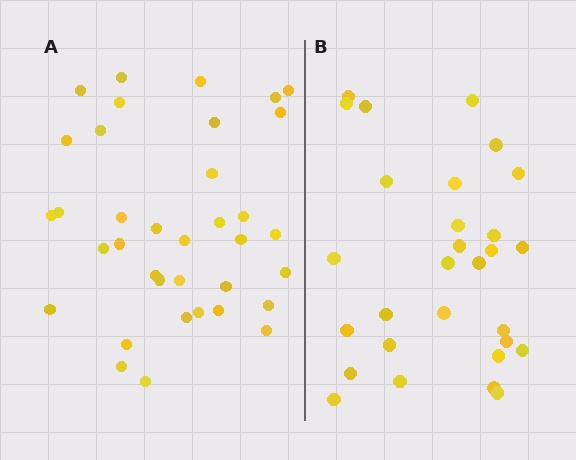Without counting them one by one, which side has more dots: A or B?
Region A (the left region) has more dots.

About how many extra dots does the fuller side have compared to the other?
Region A has roughly 8 or so more dots than region B.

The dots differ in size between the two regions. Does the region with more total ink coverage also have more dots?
No. Region B has more total ink coverage because its dots are larger, but region A actually contains more individual dots. Total area can be misleading — the number of items is what matters here.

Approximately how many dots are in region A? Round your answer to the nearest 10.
About 40 dots. (The exact count is 36, which rounds to 40.)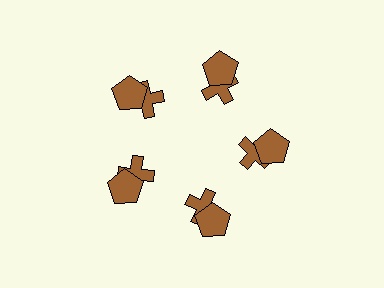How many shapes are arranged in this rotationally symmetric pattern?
There are 10 shapes, arranged in 5 groups of 2.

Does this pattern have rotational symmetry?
Yes, this pattern has 5-fold rotational symmetry. It looks the same after rotating 72 degrees around the center.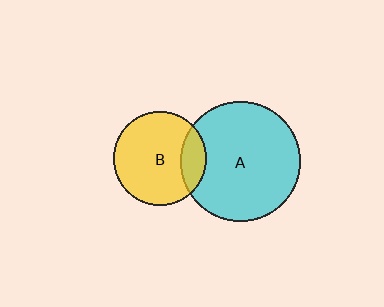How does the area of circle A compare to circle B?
Approximately 1.7 times.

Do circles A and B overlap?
Yes.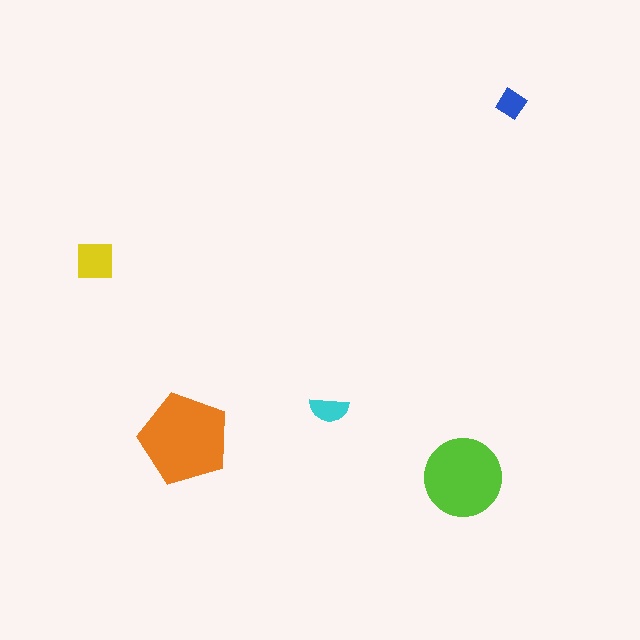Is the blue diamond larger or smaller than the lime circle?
Smaller.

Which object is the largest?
The orange pentagon.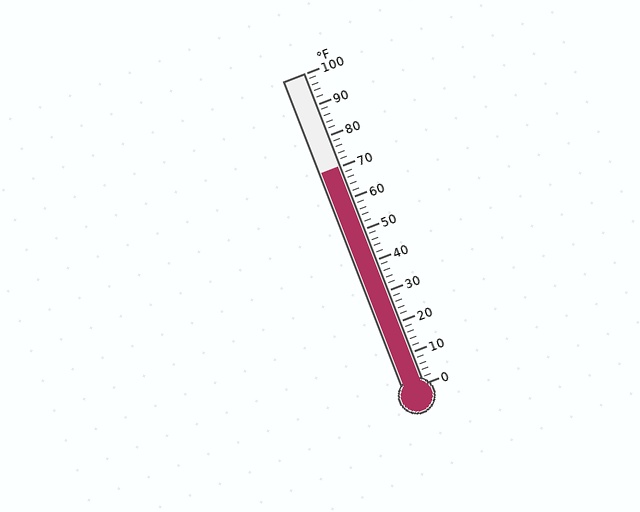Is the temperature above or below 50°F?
The temperature is above 50°F.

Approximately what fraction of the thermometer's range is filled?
The thermometer is filled to approximately 70% of its range.